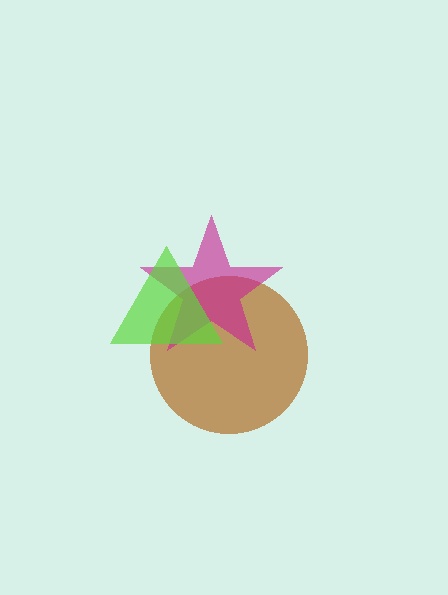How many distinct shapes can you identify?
There are 3 distinct shapes: a brown circle, a magenta star, a lime triangle.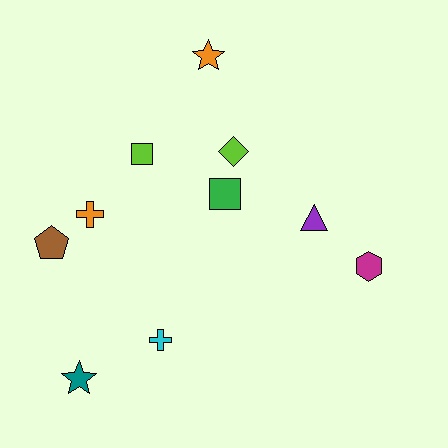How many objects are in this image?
There are 10 objects.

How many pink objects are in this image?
There are no pink objects.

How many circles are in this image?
There are no circles.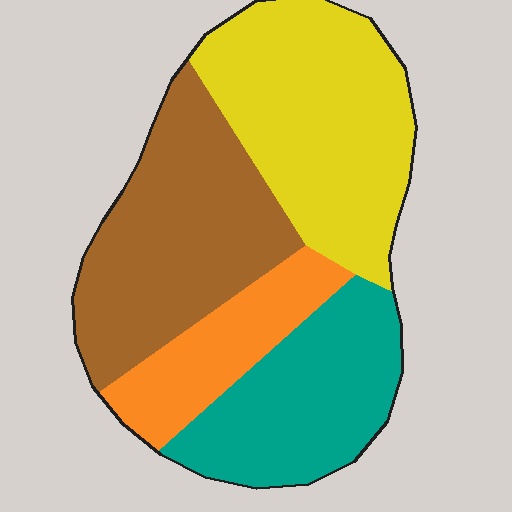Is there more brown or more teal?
Brown.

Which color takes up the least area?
Orange, at roughly 15%.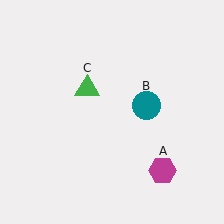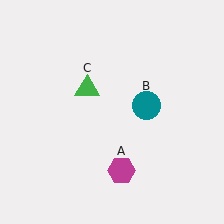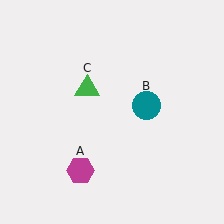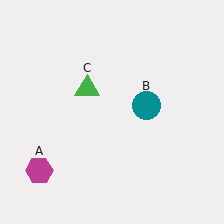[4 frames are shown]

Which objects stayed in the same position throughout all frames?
Teal circle (object B) and green triangle (object C) remained stationary.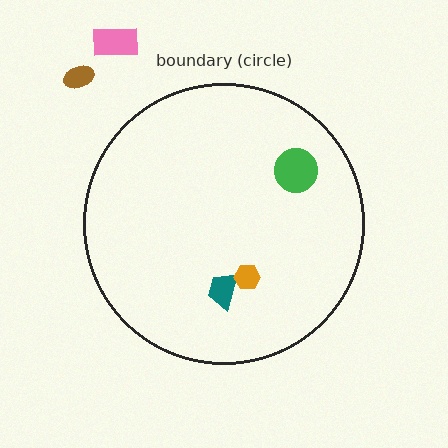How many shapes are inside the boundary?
3 inside, 2 outside.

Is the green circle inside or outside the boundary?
Inside.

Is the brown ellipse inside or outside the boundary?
Outside.